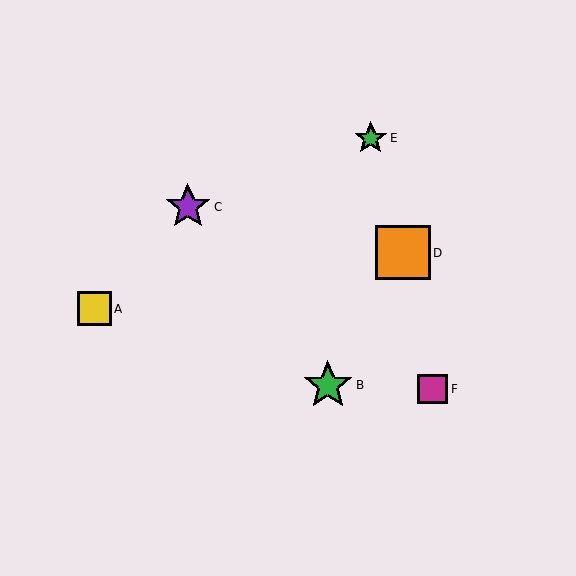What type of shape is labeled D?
Shape D is an orange square.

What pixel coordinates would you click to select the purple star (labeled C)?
Click at (188, 207) to select the purple star C.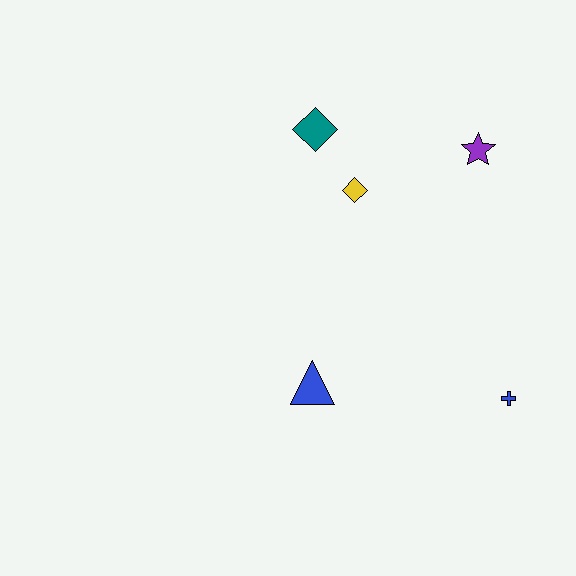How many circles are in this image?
There are no circles.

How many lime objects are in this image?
There are no lime objects.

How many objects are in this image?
There are 5 objects.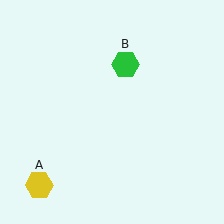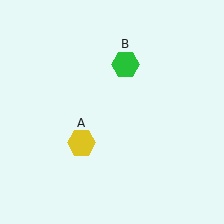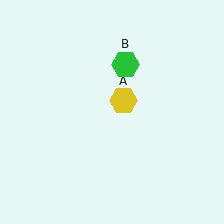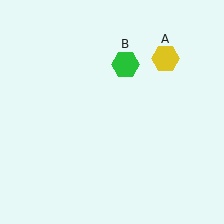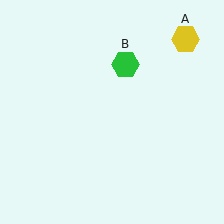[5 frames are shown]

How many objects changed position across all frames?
1 object changed position: yellow hexagon (object A).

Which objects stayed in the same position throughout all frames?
Green hexagon (object B) remained stationary.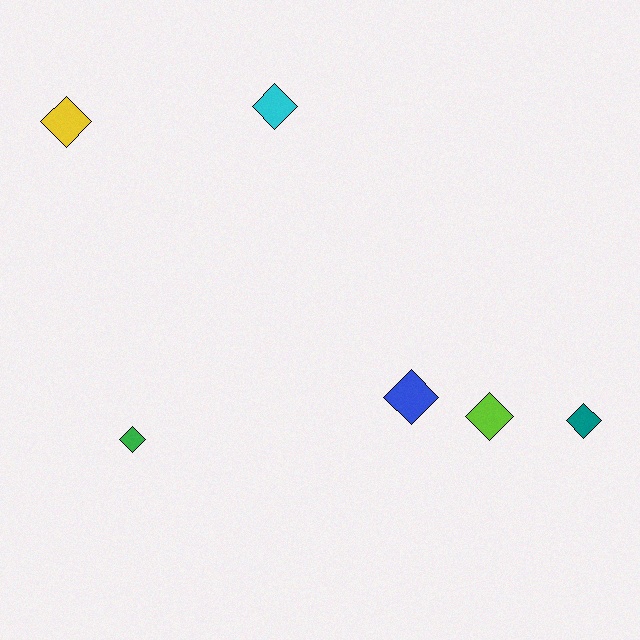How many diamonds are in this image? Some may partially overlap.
There are 6 diamonds.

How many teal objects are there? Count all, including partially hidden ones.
There is 1 teal object.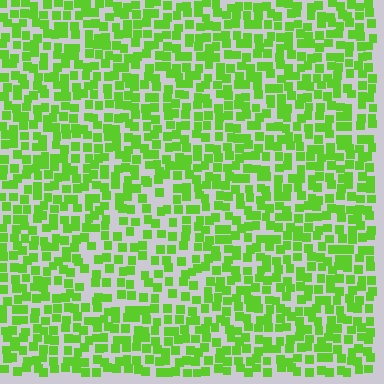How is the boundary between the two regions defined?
The boundary is defined by a change in element density (approximately 1.6x ratio). All elements are the same color, size, and shape.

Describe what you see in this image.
The image contains small lime elements arranged at two different densities. A triangle-shaped region is visible where the elements are less densely packed than the surrounding area.